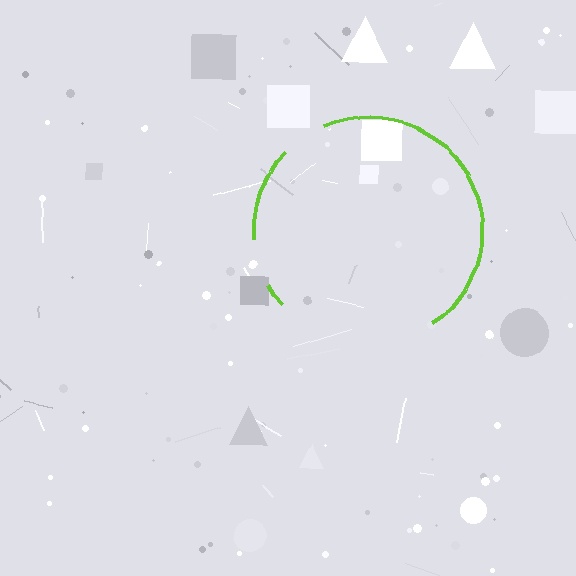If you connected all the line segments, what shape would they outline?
They would outline a circle.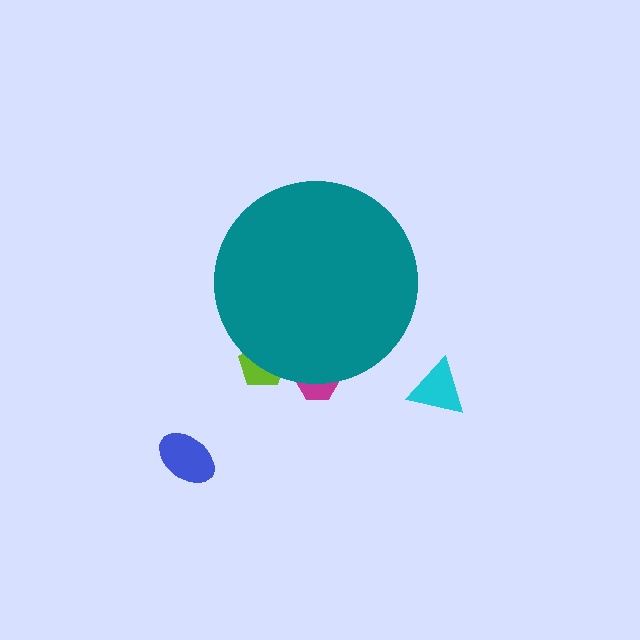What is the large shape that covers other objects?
A teal circle.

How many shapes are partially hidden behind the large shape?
2 shapes are partially hidden.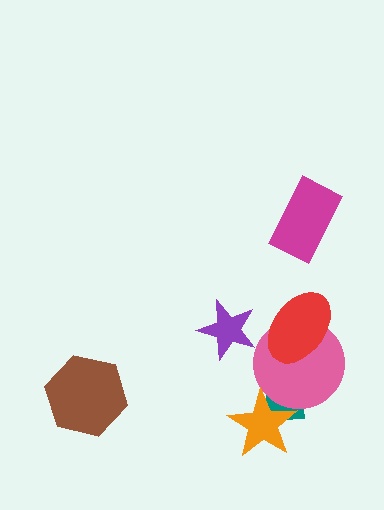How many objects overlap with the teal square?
2 objects overlap with the teal square.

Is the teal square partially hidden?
Yes, it is partially covered by another shape.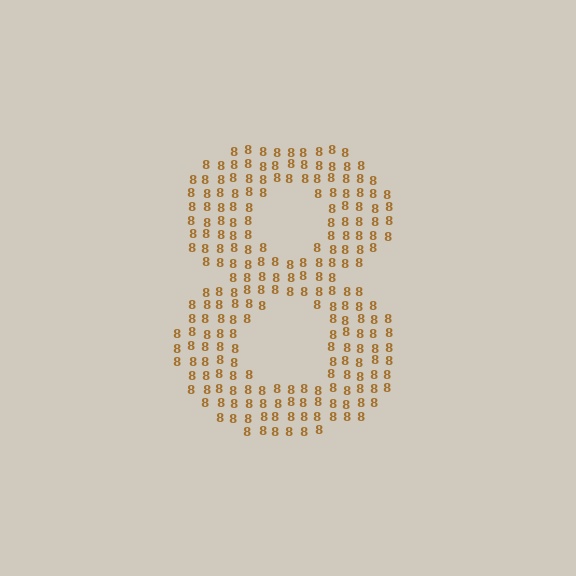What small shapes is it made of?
It is made of small digit 8's.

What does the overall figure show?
The overall figure shows the digit 8.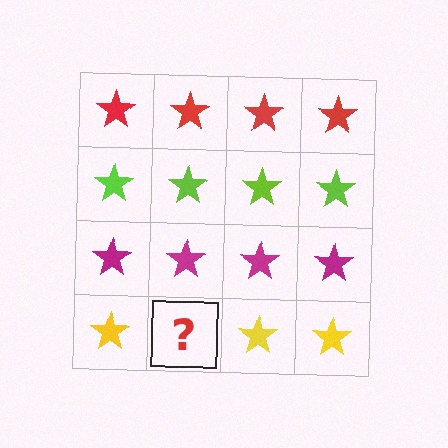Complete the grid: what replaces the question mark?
The question mark should be replaced with a yellow star.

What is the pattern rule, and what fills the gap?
The rule is that each row has a consistent color. The gap should be filled with a yellow star.